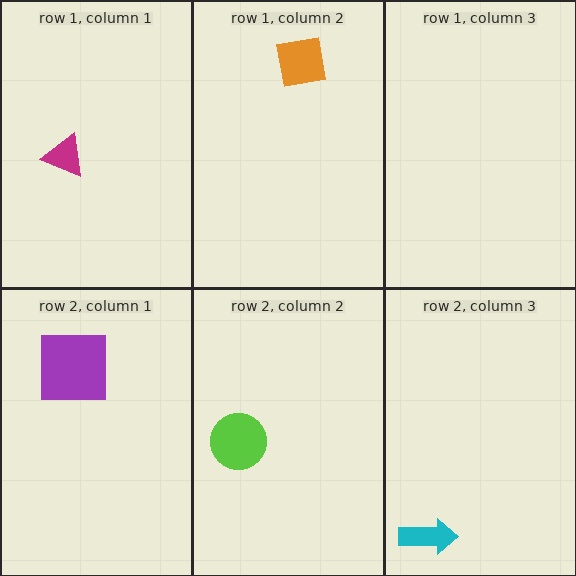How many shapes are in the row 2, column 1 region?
1.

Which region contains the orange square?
The row 1, column 2 region.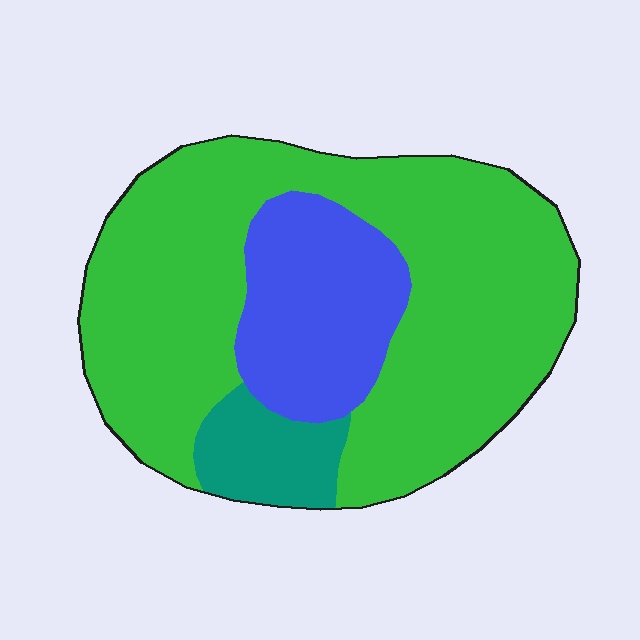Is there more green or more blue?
Green.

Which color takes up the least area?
Teal, at roughly 10%.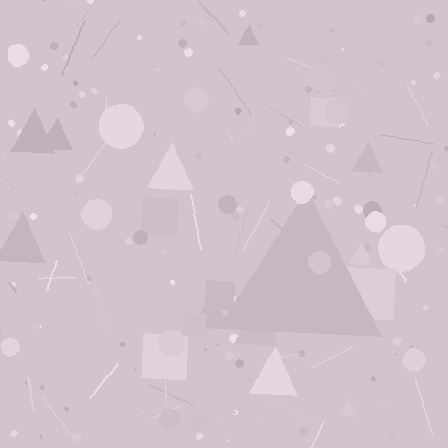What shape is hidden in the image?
A triangle is hidden in the image.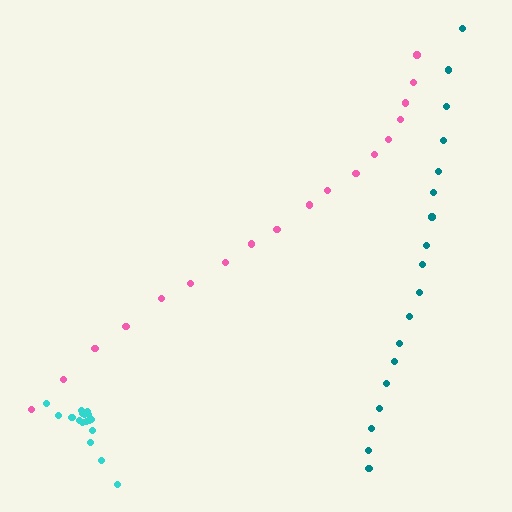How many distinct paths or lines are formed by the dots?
There are 3 distinct paths.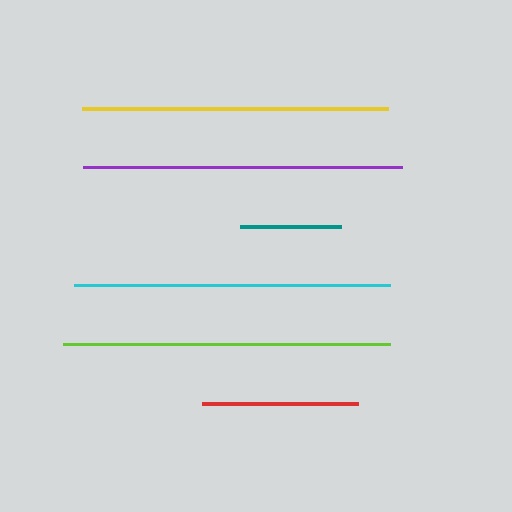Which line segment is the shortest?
The teal line is the shortest at approximately 102 pixels.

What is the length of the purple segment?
The purple segment is approximately 318 pixels long.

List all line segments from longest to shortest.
From longest to shortest: lime, purple, cyan, yellow, red, teal.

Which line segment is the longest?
The lime line is the longest at approximately 326 pixels.